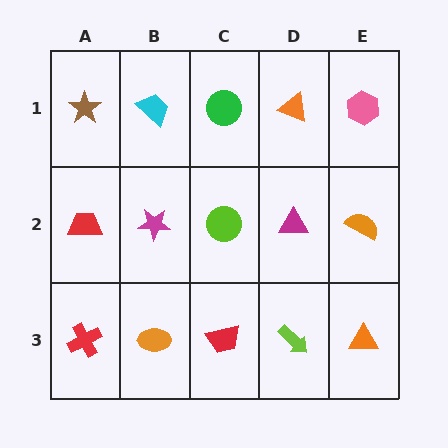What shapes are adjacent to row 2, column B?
A cyan trapezoid (row 1, column B), an orange ellipse (row 3, column B), a red trapezoid (row 2, column A), a lime circle (row 2, column C).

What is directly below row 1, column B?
A magenta star.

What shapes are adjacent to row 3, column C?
A lime circle (row 2, column C), an orange ellipse (row 3, column B), a lime arrow (row 3, column D).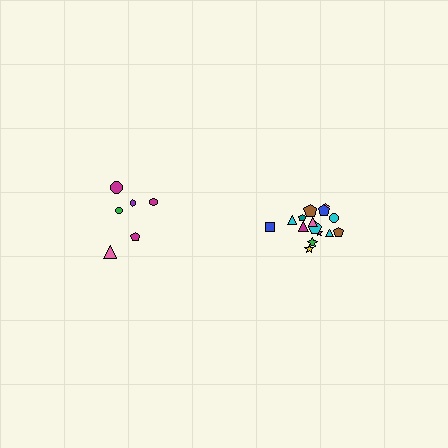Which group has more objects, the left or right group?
The right group.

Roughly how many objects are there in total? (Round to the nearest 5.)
Roughly 20 objects in total.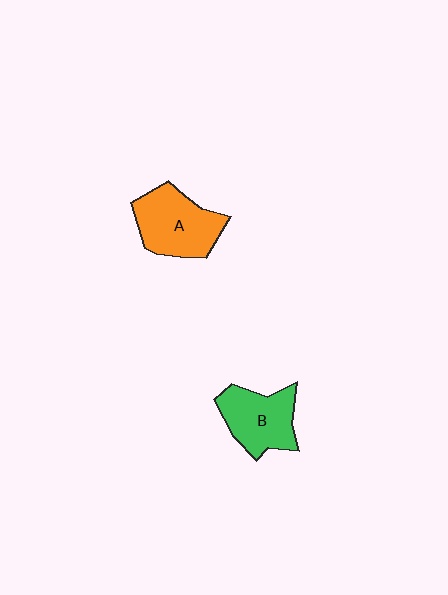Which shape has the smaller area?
Shape B (green).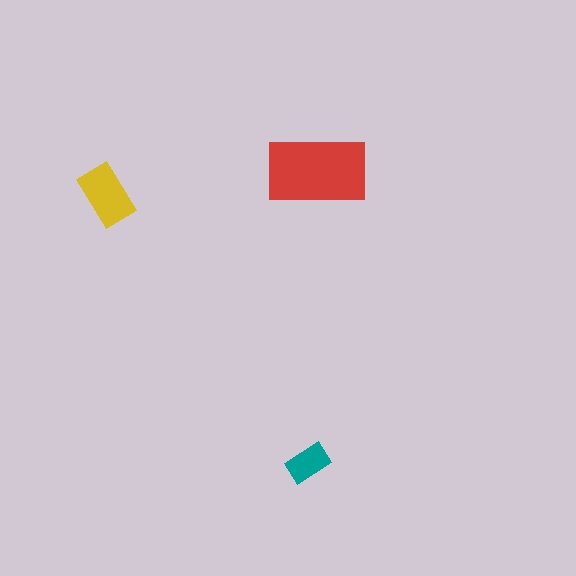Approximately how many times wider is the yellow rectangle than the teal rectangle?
About 1.5 times wider.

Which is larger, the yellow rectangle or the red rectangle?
The red one.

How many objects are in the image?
There are 3 objects in the image.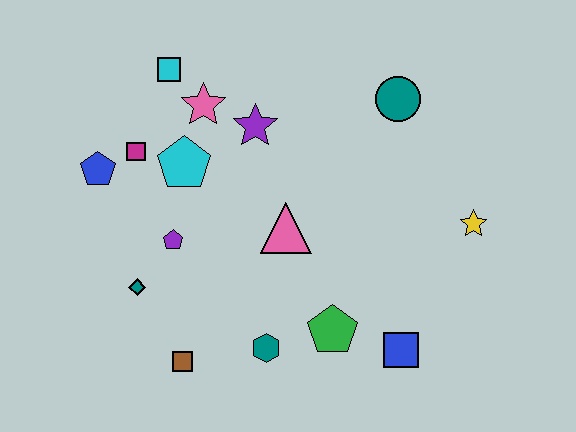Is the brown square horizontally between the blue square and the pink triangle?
No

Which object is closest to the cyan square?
The pink star is closest to the cyan square.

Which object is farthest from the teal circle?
The brown square is farthest from the teal circle.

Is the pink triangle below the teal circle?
Yes